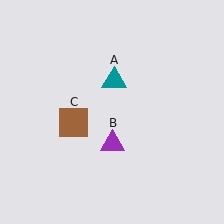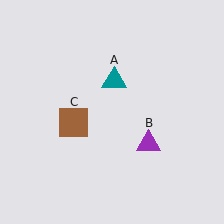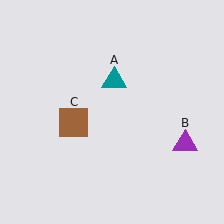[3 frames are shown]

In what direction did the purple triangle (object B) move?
The purple triangle (object B) moved right.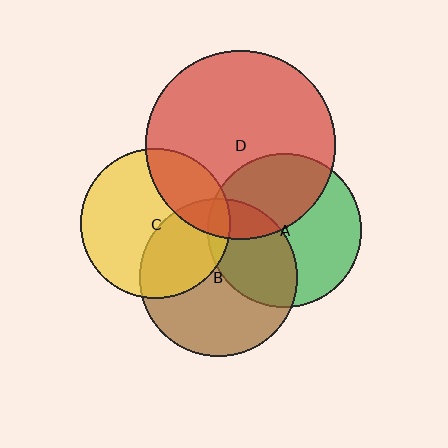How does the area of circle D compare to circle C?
Approximately 1.6 times.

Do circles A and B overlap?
Yes.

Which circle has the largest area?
Circle D (red).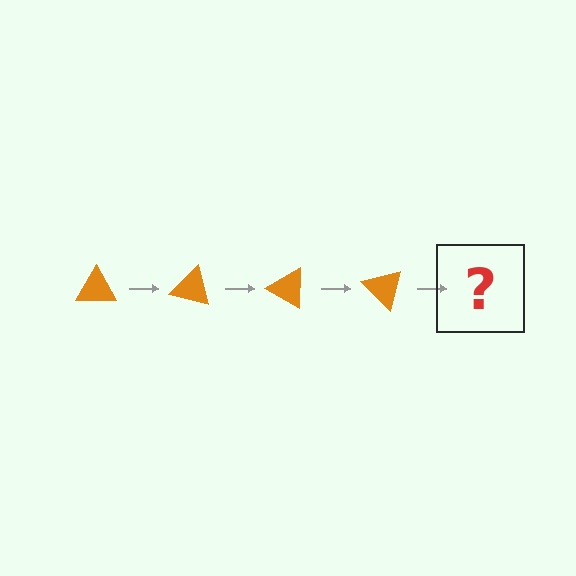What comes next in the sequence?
The next element should be an orange triangle rotated 60 degrees.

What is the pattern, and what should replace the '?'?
The pattern is that the triangle rotates 15 degrees each step. The '?' should be an orange triangle rotated 60 degrees.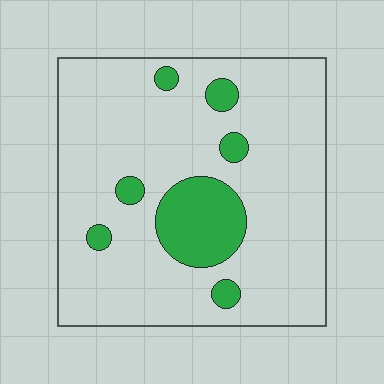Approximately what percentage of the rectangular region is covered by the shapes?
Approximately 15%.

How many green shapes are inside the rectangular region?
7.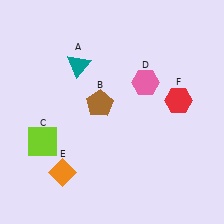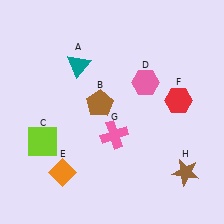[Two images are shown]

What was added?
A pink cross (G), a brown star (H) were added in Image 2.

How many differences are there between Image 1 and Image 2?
There are 2 differences between the two images.